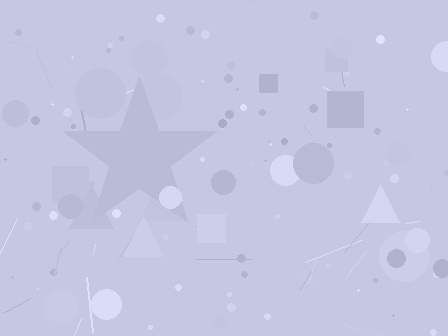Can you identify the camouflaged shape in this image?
The camouflaged shape is a star.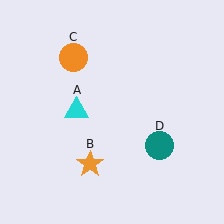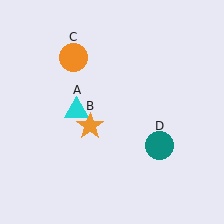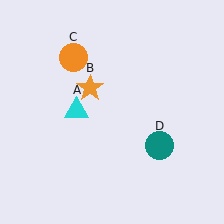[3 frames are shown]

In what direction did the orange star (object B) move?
The orange star (object B) moved up.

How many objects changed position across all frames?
1 object changed position: orange star (object B).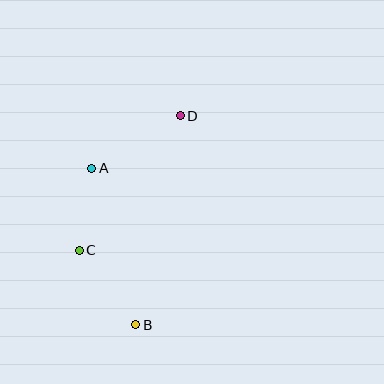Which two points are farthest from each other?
Points B and D are farthest from each other.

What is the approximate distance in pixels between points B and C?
The distance between B and C is approximately 93 pixels.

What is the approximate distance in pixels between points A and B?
The distance between A and B is approximately 163 pixels.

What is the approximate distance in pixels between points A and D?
The distance between A and D is approximately 103 pixels.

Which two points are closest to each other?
Points A and C are closest to each other.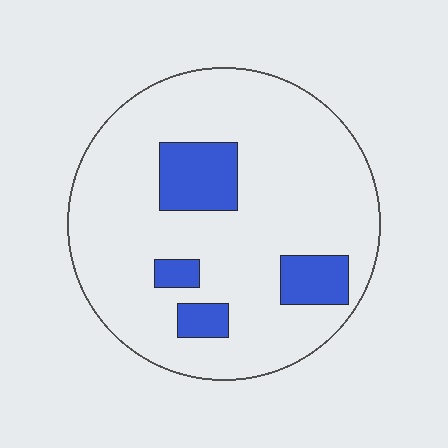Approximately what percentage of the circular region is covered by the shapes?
Approximately 15%.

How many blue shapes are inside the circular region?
4.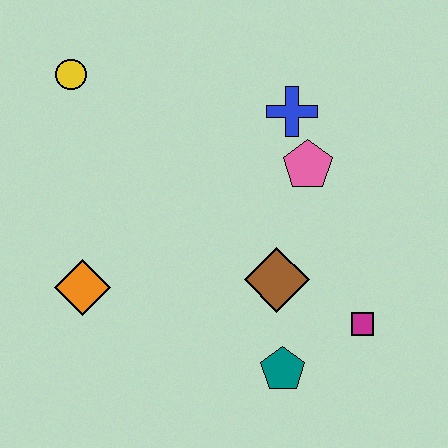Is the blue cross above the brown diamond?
Yes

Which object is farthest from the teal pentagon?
The yellow circle is farthest from the teal pentagon.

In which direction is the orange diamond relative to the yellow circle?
The orange diamond is below the yellow circle.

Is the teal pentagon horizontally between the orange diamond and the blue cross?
Yes